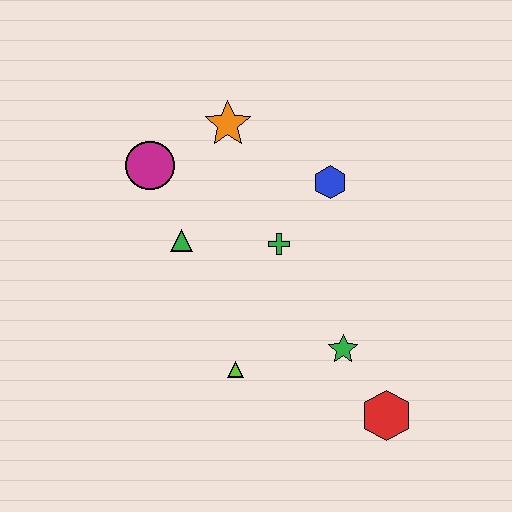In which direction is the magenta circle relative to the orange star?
The magenta circle is to the left of the orange star.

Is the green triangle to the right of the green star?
No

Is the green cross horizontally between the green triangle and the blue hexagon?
Yes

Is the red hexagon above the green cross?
No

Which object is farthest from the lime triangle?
The orange star is farthest from the lime triangle.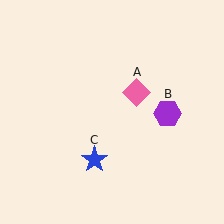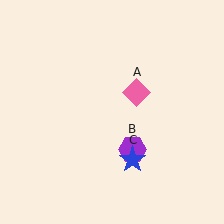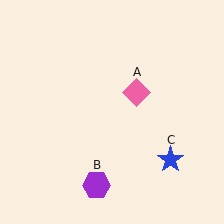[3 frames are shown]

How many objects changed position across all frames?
2 objects changed position: purple hexagon (object B), blue star (object C).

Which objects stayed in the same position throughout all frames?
Pink diamond (object A) remained stationary.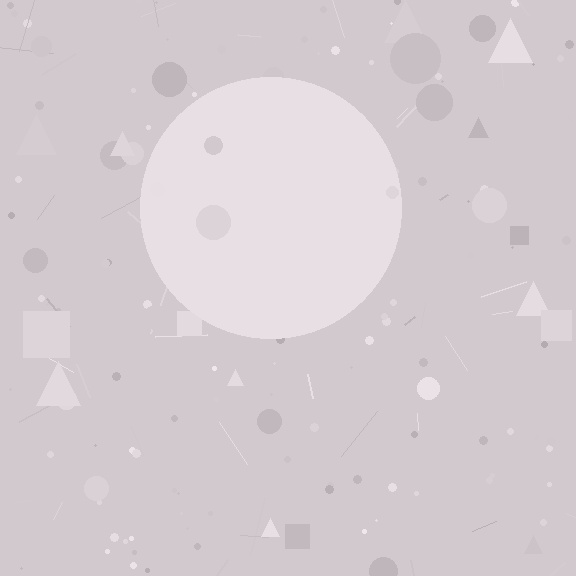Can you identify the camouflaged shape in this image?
The camouflaged shape is a circle.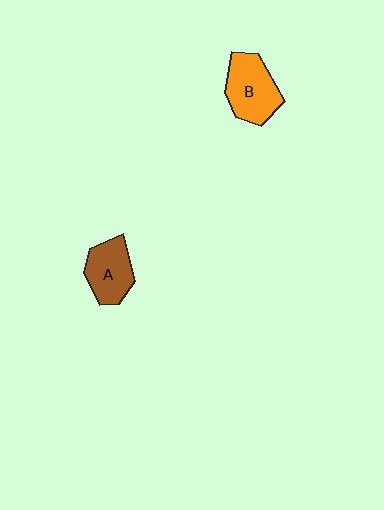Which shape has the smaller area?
Shape A (brown).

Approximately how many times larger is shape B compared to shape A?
Approximately 1.2 times.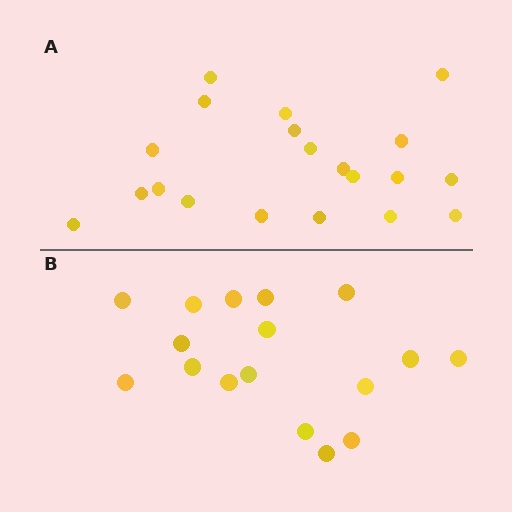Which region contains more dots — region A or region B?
Region A (the top region) has more dots.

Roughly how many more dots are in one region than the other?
Region A has just a few more — roughly 2 or 3 more dots than region B.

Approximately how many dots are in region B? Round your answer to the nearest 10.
About 20 dots. (The exact count is 17, which rounds to 20.)